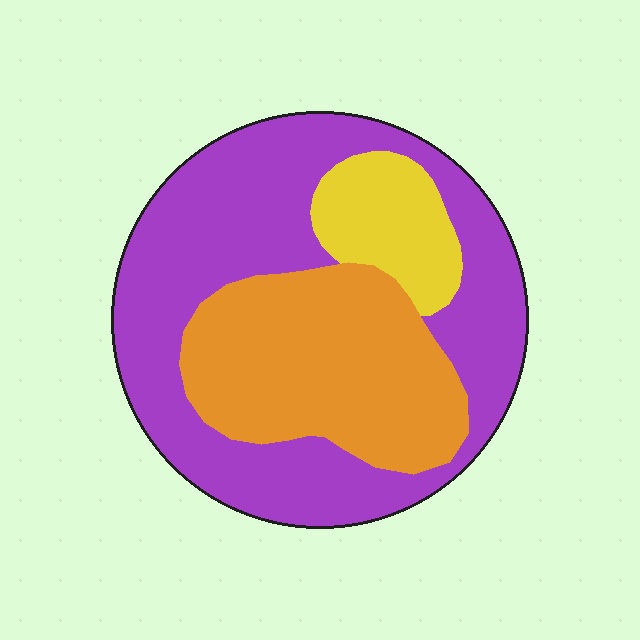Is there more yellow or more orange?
Orange.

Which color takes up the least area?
Yellow, at roughly 10%.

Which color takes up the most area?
Purple, at roughly 55%.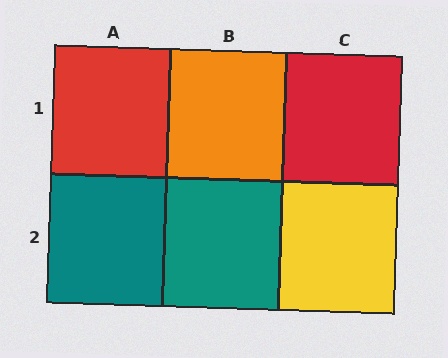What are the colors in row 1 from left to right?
Red, orange, red.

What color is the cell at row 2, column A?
Teal.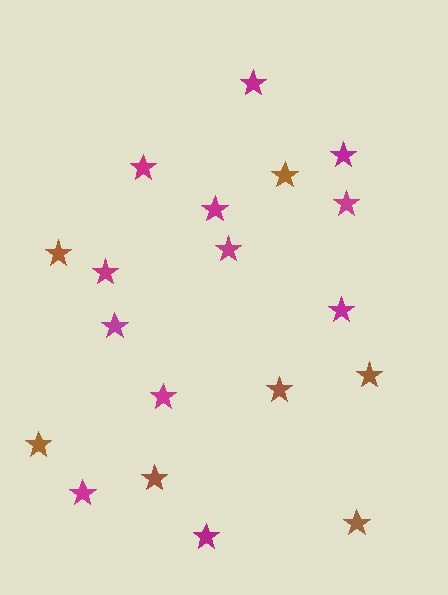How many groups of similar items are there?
There are 2 groups: one group of magenta stars (12) and one group of brown stars (7).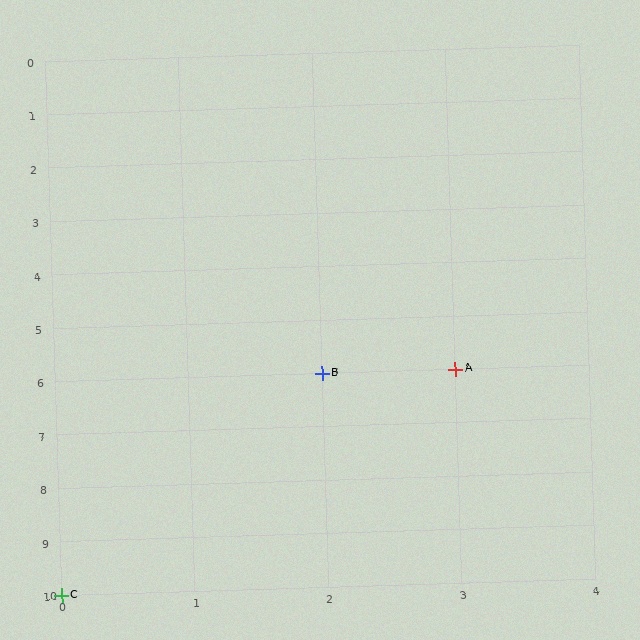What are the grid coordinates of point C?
Point C is at grid coordinates (0, 10).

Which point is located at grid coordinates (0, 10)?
Point C is at (0, 10).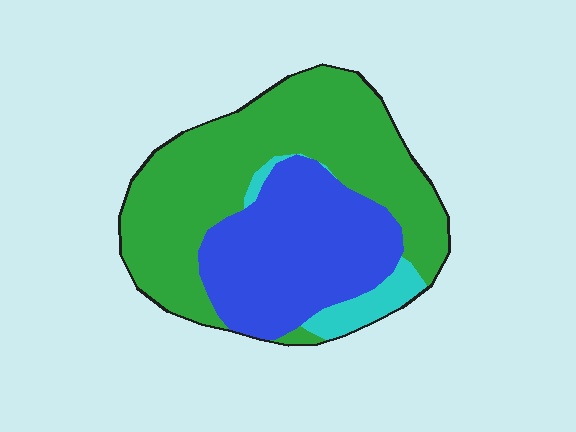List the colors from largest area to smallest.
From largest to smallest: green, blue, cyan.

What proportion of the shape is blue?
Blue covers around 35% of the shape.